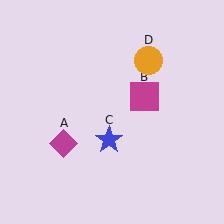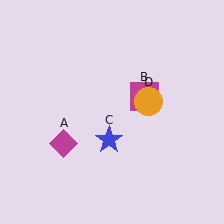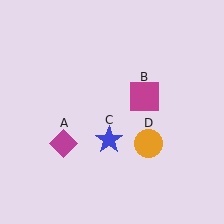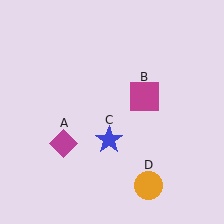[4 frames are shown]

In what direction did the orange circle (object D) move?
The orange circle (object D) moved down.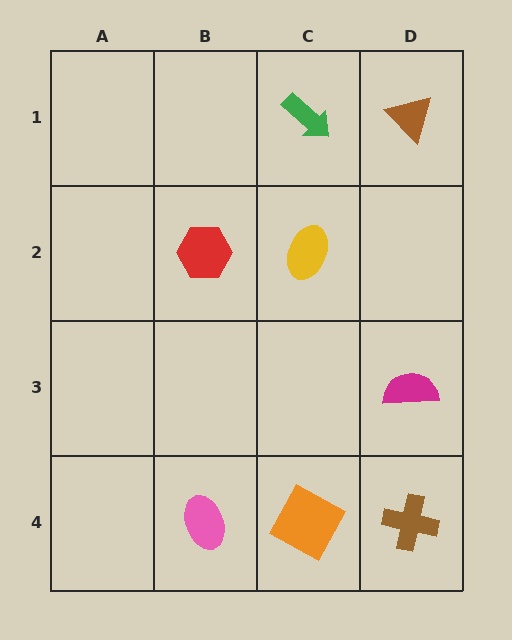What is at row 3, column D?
A magenta semicircle.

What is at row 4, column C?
An orange square.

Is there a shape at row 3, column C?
No, that cell is empty.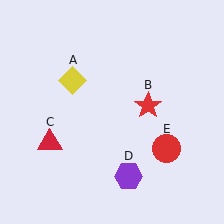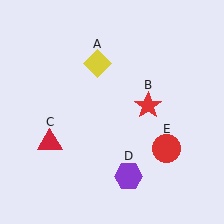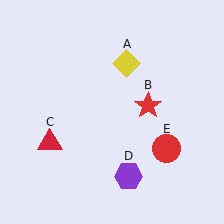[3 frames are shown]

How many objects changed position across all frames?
1 object changed position: yellow diamond (object A).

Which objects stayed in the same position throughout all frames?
Red star (object B) and red triangle (object C) and purple hexagon (object D) and red circle (object E) remained stationary.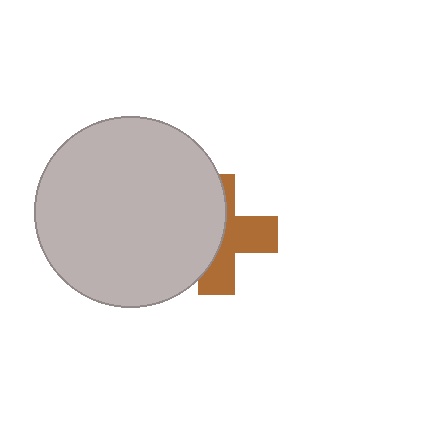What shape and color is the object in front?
The object in front is a light gray circle.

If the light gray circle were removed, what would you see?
You would see the complete brown cross.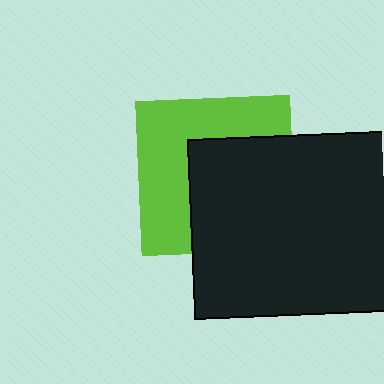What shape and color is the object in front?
The object in front is a black rectangle.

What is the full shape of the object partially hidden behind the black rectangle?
The partially hidden object is a lime square.